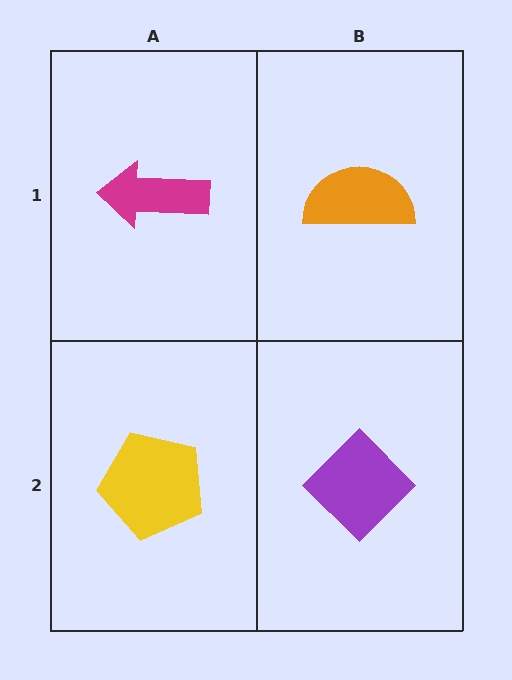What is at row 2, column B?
A purple diamond.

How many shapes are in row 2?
2 shapes.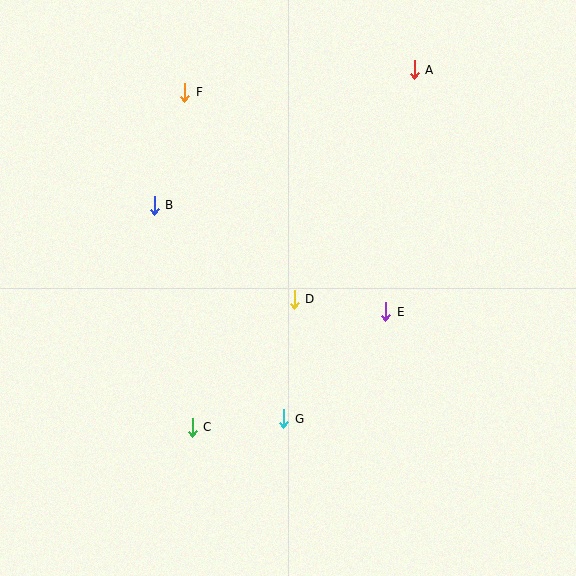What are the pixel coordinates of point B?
Point B is at (154, 205).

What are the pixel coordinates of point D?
Point D is at (294, 299).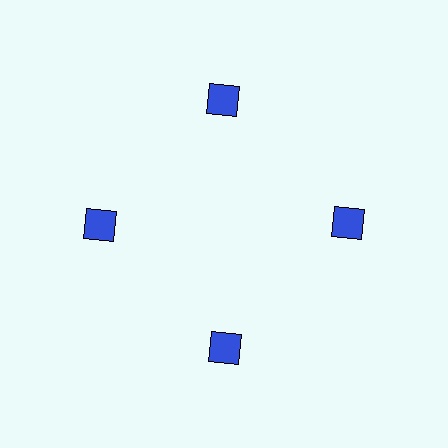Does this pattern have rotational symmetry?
Yes, this pattern has 4-fold rotational symmetry. It looks the same after rotating 90 degrees around the center.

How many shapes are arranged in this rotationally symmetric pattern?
There are 4 shapes, arranged in 4 groups of 1.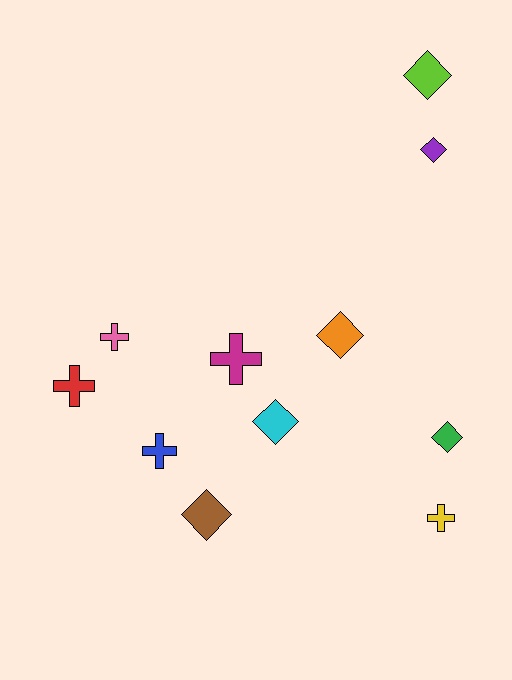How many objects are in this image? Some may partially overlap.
There are 11 objects.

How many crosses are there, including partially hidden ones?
There are 5 crosses.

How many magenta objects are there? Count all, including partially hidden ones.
There is 1 magenta object.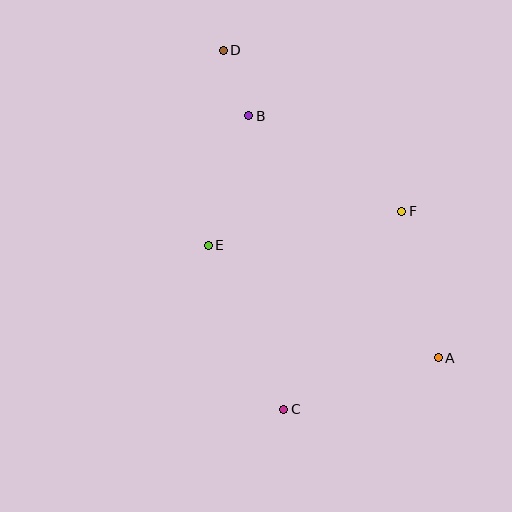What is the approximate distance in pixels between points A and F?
The distance between A and F is approximately 151 pixels.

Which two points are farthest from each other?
Points A and D are farthest from each other.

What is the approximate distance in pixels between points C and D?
The distance between C and D is approximately 364 pixels.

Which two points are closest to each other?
Points B and D are closest to each other.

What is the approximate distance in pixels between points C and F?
The distance between C and F is approximately 231 pixels.